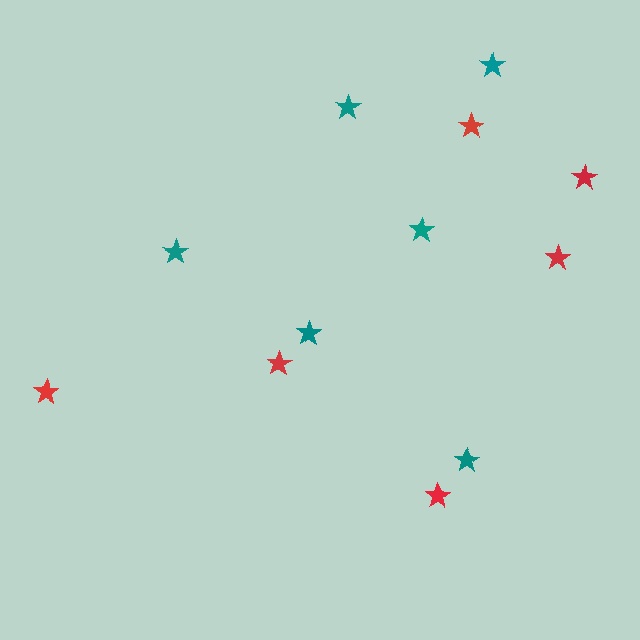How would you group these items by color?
There are 2 groups: one group of teal stars (6) and one group of red stars (6).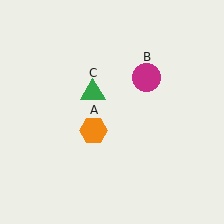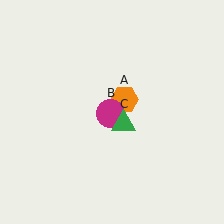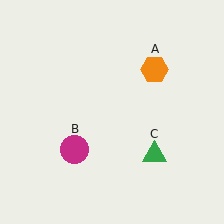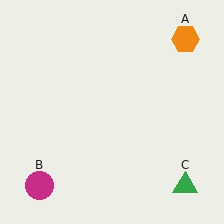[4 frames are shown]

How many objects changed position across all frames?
3 objects changed position: orange hexagon (object A), magenta circle (object B), green triangle (object C).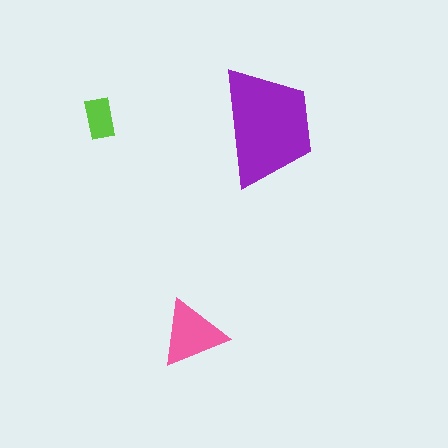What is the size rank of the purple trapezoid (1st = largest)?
1st.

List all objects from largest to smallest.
The purple trapezoid, the pink triangle, the lime rectangle.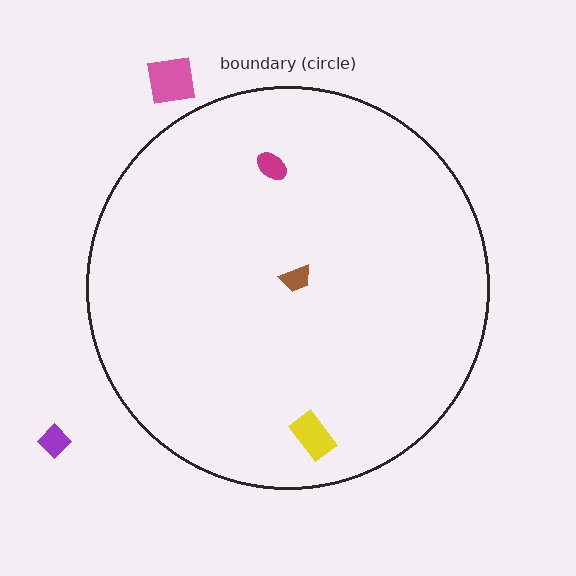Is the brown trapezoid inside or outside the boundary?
Inside.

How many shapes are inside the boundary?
3 inside, 2 outside.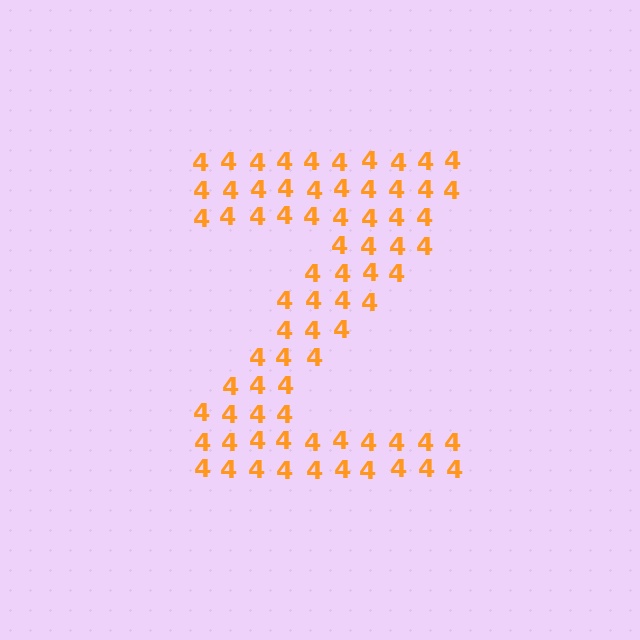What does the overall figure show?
The overall figure shows the letter Z.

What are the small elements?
The small elements are digit 4's.